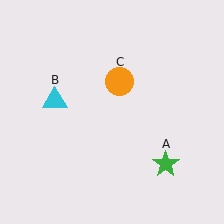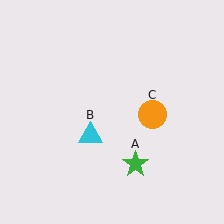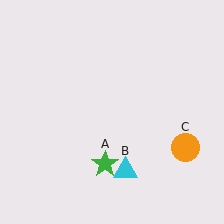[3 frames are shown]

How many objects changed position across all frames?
3 objects changed position: green star (object A), cyan triangle (object B), orange circle (object C).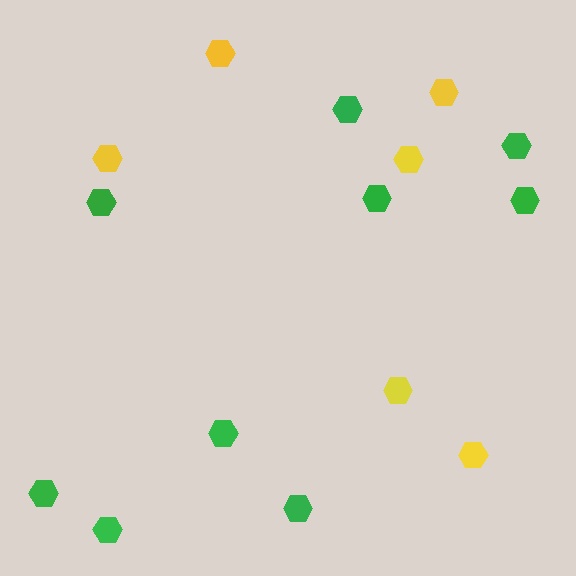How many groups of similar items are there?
There are 2 groups: one group of green hexagons (9) and one group of yellow hexagons (6).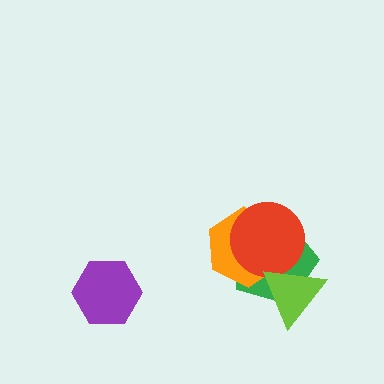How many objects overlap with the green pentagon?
3 objects overlap with the green pentagon.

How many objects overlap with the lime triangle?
3 objects overlap with the lime triangle.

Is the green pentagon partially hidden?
Yes, it is partially covered by another shape.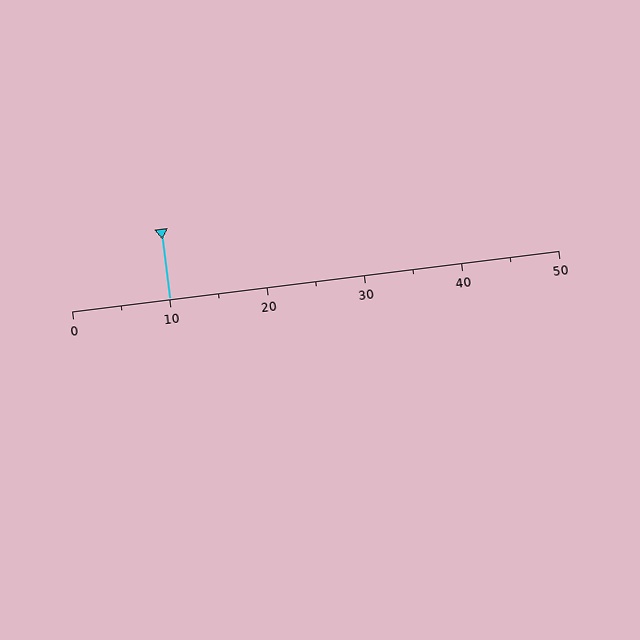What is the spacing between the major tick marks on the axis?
The major ticks are spaced 10 apart.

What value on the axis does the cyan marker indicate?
The marker indicates approximately 10.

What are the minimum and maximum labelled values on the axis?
The axis runs from 0 to 50.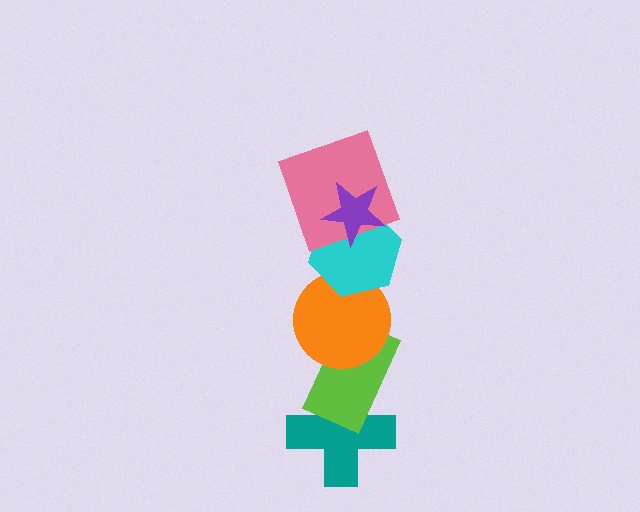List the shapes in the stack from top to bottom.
From top to bottom: the purple star, the pink square, the cyan hexagon, the orange circle, the lime rectangle, the teal cross.